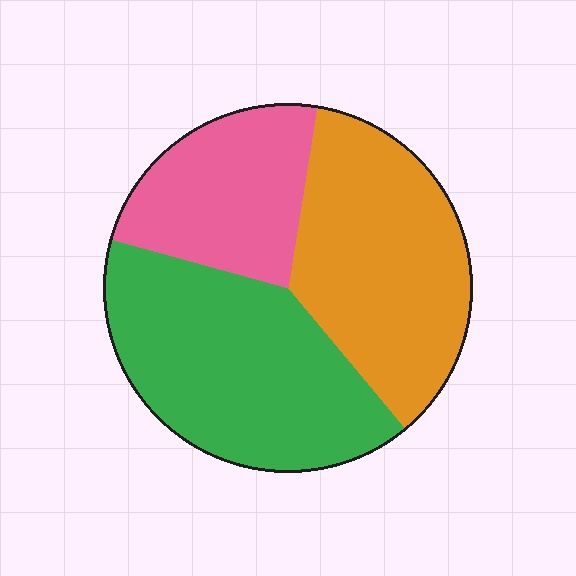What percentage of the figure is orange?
Orange takes up about three eighths (3/8) of the figure.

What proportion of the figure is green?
Green takes up about two fifths (2/5) of the figure.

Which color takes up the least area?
Pink, at roughly 25%.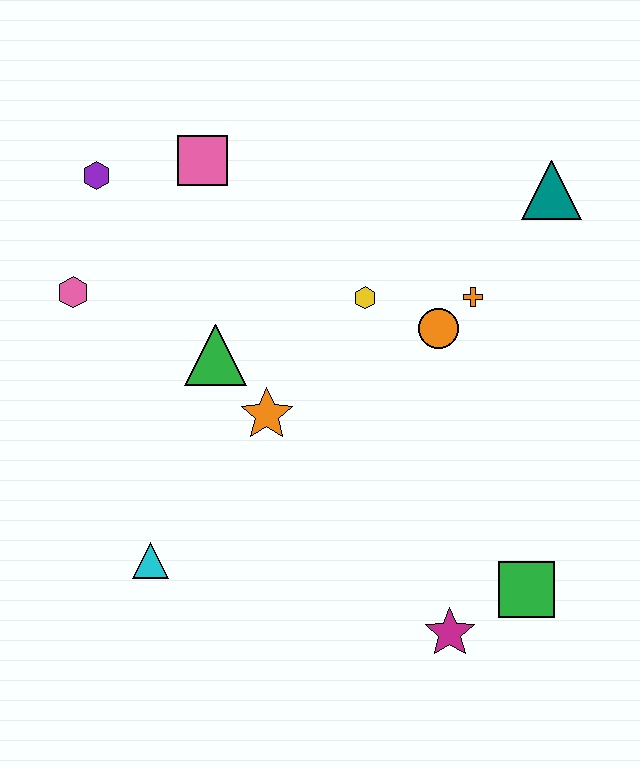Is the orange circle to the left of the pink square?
No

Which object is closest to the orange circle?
The orange cross is closest to the orange circle.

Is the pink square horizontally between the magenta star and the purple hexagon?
Yes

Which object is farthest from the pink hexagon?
The green square is farthest from the pink hexagon.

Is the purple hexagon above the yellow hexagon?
Yes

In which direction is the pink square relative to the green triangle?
The pink square is above the green triangle.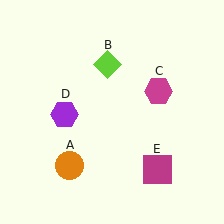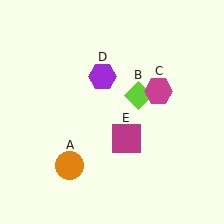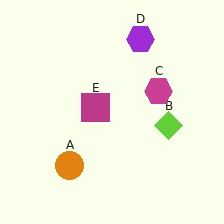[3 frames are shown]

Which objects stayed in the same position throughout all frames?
Orange circle (object A) and magenta hexagon (object C) remained stationary.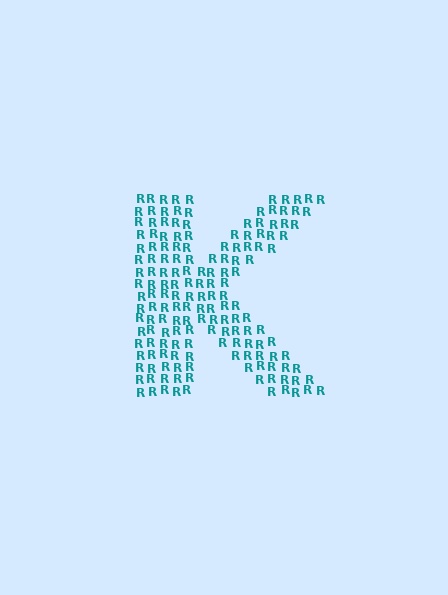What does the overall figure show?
The overall figure shows the letter K.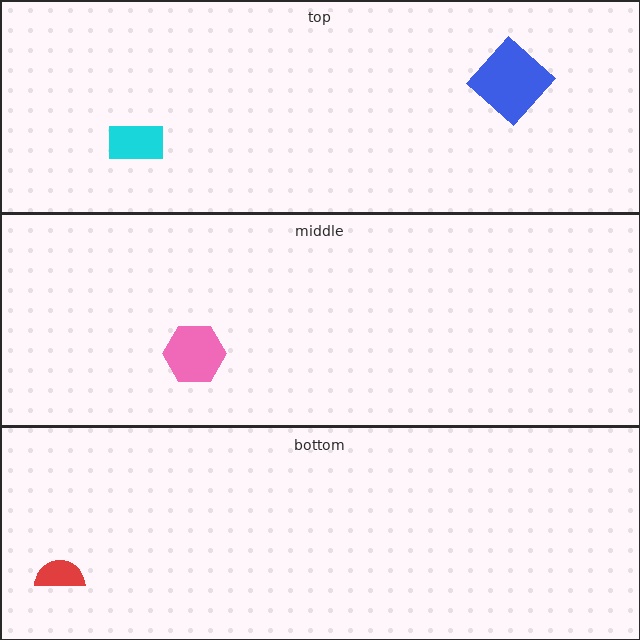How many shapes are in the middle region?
1.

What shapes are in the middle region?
The pink hexagon.